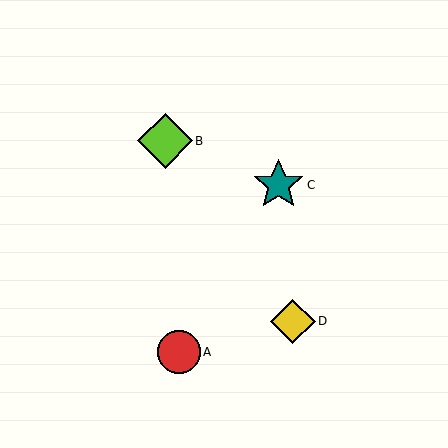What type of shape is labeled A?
Shape A is a red circle.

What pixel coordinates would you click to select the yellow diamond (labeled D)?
Click at (293, 321) to select the yellow diamond D.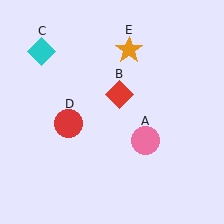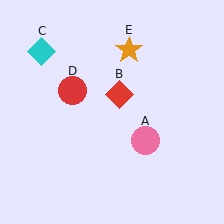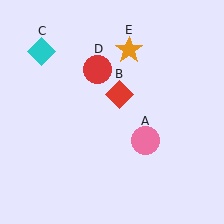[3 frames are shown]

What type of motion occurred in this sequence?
The red circle (object D) rotated clockwise around the center of the scene.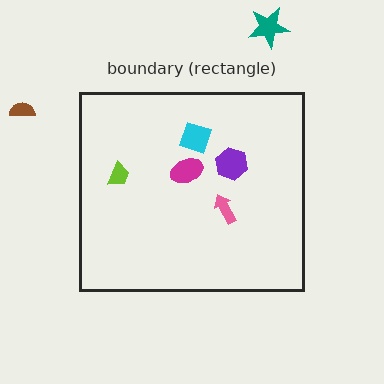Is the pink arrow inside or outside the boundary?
Inside.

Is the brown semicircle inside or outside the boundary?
Outside.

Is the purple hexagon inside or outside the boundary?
Inside.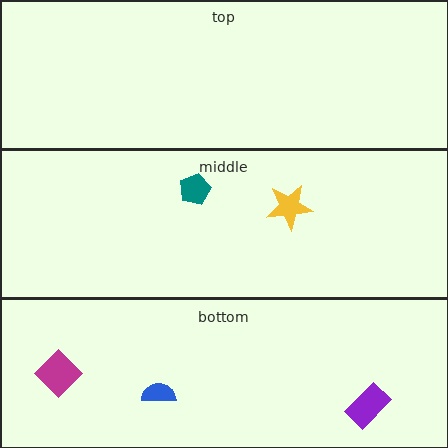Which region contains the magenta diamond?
The bottom region.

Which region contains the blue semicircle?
The bottom region.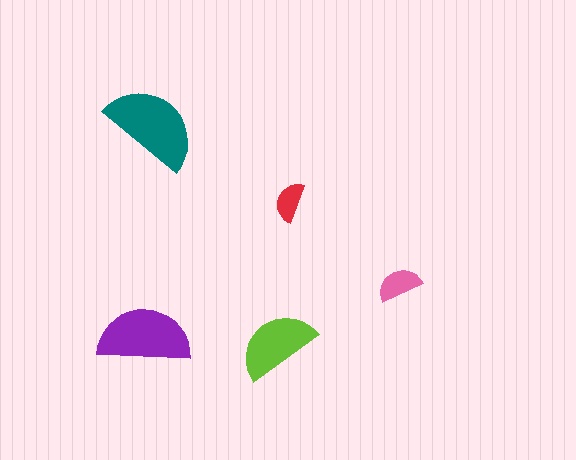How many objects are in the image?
There are 5 objects in the image.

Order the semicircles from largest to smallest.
the teal one, the purple one, the lime one, the pink one, the red one.